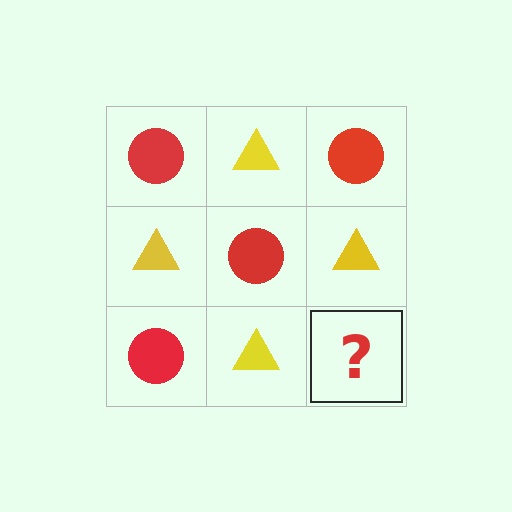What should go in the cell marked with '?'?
The missing cell should contain a red circle.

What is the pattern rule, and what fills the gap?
The rule is that it alternates red circle and yellow triangle in a checkerboard pattern. The gap should be filled with a red circle.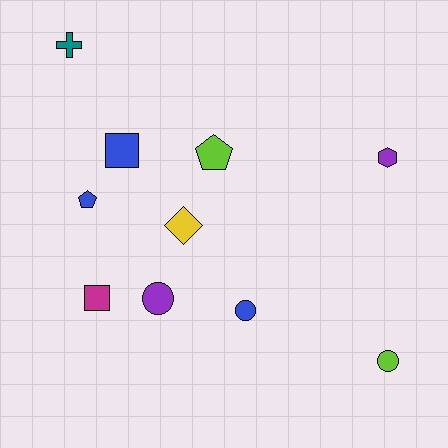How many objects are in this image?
There are 10 objects.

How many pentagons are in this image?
There are 2 pentagons.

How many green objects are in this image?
There are no green objects.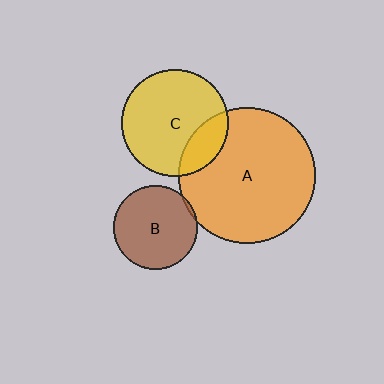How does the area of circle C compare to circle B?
Approximately 1.6 times.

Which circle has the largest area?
Circle A (orange).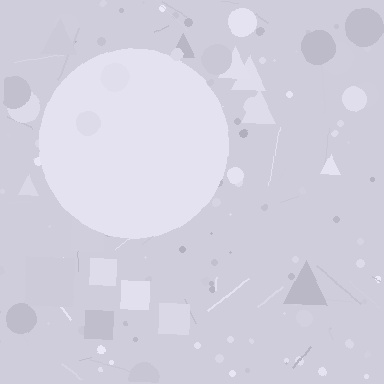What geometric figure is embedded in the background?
A circle is embedded in the background.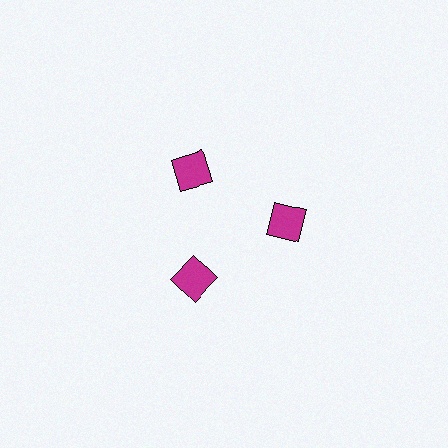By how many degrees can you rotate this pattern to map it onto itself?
The pattern maps onto itself every 120 degrees of rotation.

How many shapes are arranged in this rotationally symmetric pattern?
There are 3 shapes, arranged in 3 groups of 1.